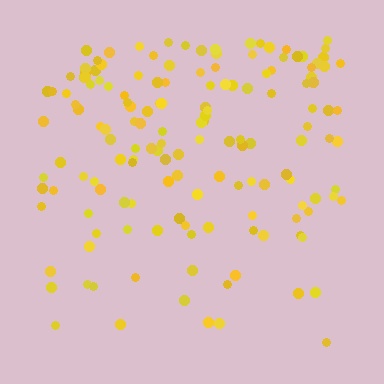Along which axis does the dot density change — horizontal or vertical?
Vertical.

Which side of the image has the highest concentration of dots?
The top.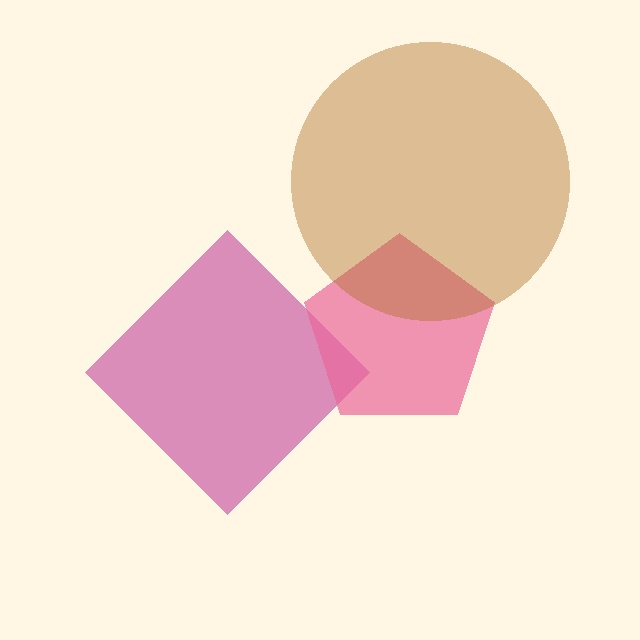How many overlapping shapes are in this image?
There are 3 overlapping shapes in the image.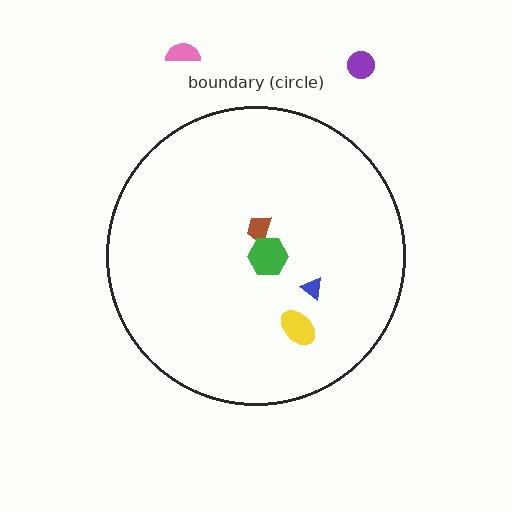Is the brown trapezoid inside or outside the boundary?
Inside.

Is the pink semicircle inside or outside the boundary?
Outside.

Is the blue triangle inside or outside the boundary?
Inside.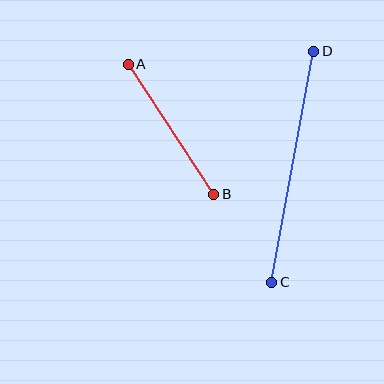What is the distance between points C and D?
The distance is approximately 235 pixels.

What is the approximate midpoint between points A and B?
The midpoint is at approximately (171, 129) pixels.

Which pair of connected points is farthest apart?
Points C and D are farthest apart.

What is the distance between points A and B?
The distance is approximately 156 pixels.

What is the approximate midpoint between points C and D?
The midpoint is at approximately (293, 167) pixels.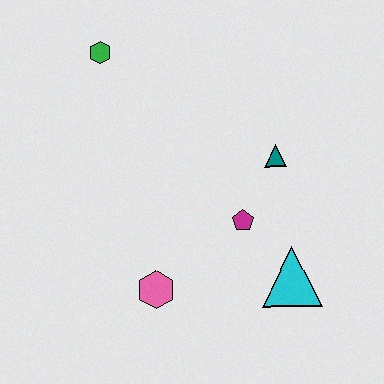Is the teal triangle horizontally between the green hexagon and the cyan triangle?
Yes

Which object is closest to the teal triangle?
The magenta pentagon is closest to the teal triangle.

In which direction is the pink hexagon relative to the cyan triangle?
The pink hexagon is to the left of the cyan triangle.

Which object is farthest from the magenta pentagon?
The green hexagon is farthest from the magenta pentagon.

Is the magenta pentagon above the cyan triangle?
Yes